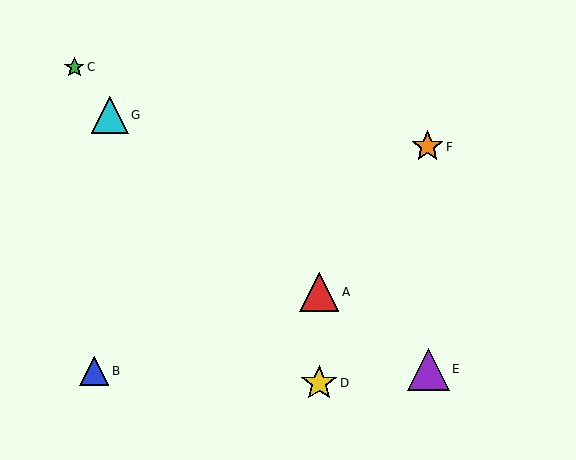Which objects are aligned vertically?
Objects A, D are aligned vertically.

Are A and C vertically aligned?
No, A is at x≈319 and C is at x≈74.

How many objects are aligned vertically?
2 objects (A, D) are aligned vertically.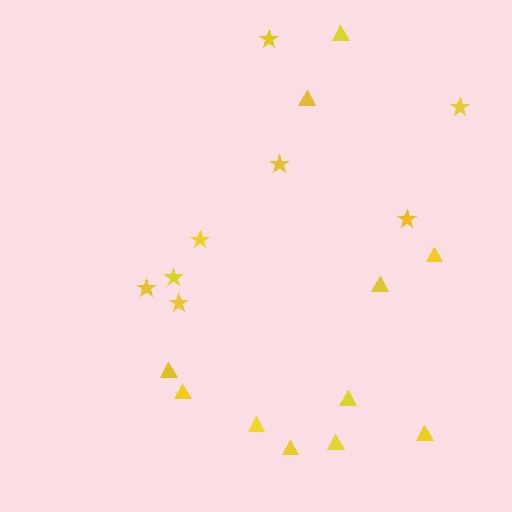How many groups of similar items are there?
There are 2 groups: one group of triangles (11) and one group of stars (8).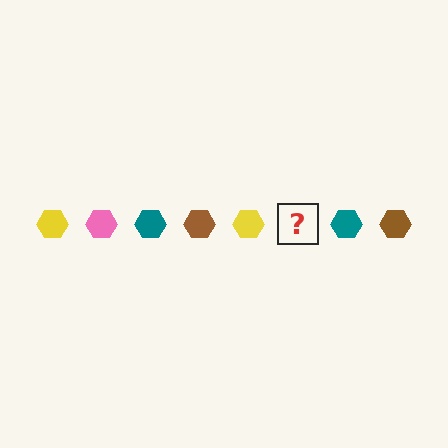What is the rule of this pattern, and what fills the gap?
The rule is that the pattern cycles through yellow, pink, teal, brown hexagons. The gap should be filled with a pink hexagon.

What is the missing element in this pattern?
The missing element is a pink hexagon.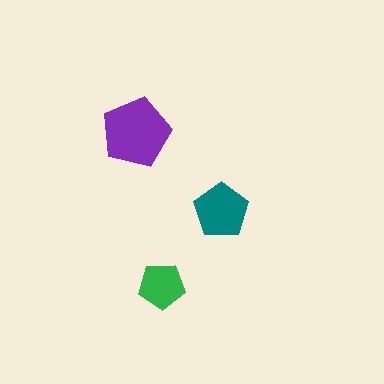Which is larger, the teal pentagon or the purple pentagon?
The purple one.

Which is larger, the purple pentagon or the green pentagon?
The purple one.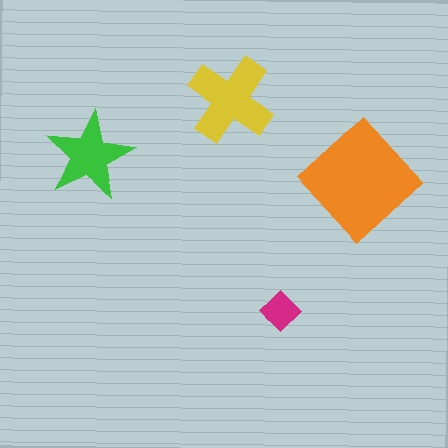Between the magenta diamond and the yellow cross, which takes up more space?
The yellow cross.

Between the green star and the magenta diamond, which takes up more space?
The green star.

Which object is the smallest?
The magenta diamond.